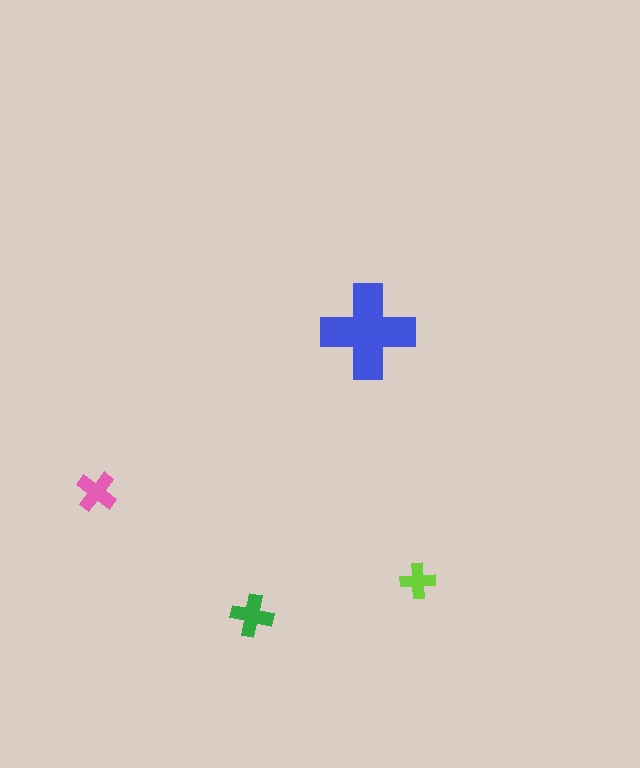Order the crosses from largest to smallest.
the blue one, the green one, the pink one, the lime one.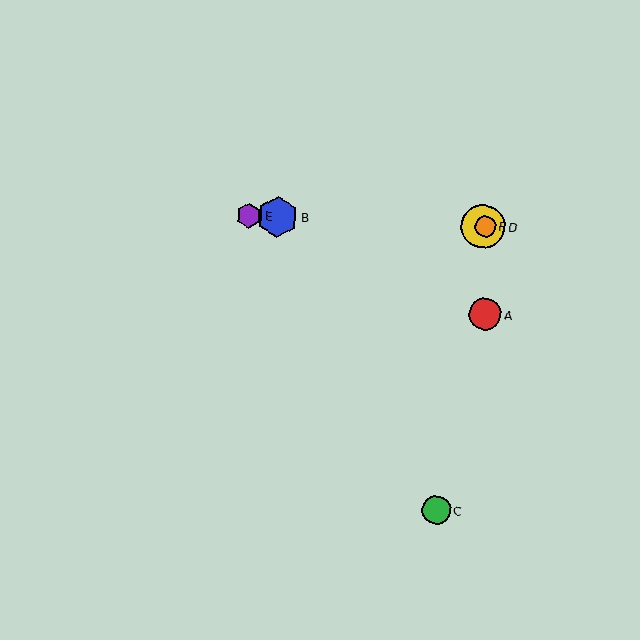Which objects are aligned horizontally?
Objects B, D, E, F are aligned horizontally.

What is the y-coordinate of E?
Object E is at y≈216.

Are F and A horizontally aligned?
No, F is at y≈226 and A is at y≈314.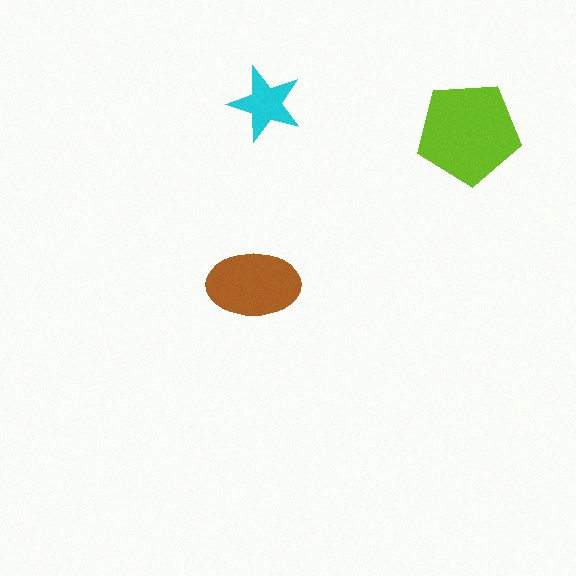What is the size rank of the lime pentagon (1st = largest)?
1st.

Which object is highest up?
The cyan star is topmost.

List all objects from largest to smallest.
The lime pentagon, the brown ellipse, the cyan star.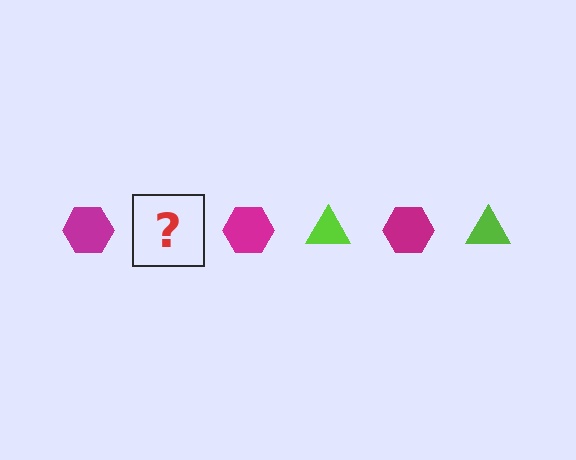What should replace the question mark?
The question mark should be replaced with a lime triangle.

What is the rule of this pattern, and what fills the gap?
The rule is that the pattern alternates between magenta hexagon and lime triangle. The gap should be filled with a lime triangle.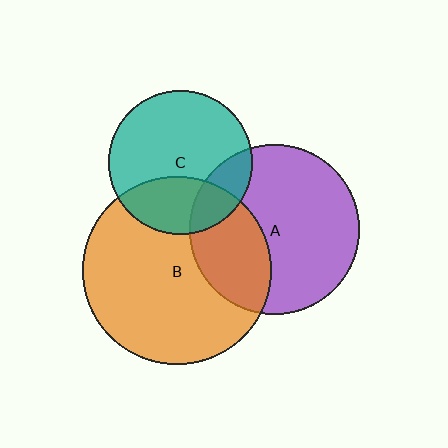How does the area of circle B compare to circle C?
Approximately 1.7 times.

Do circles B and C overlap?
Yes.